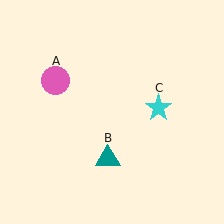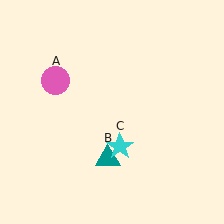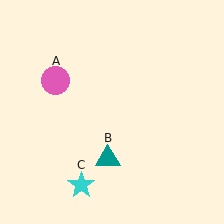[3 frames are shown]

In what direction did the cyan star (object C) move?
The cyan star (object C) moved down and to the left.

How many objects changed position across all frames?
1 object changed position: cyan star (object C).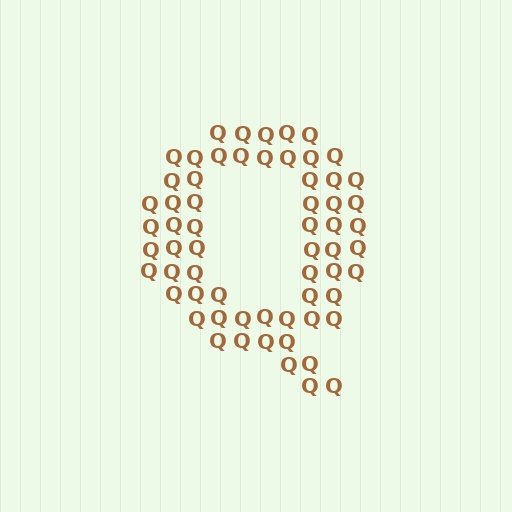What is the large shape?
The large shape is the letter Q.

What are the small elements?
The small elements are letter Q's.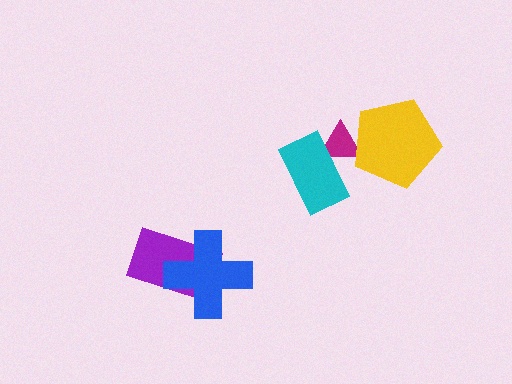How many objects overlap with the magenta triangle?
2 objects overlap with the magenta triangle.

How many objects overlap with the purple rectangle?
1 object overlaps with the purple rectangle.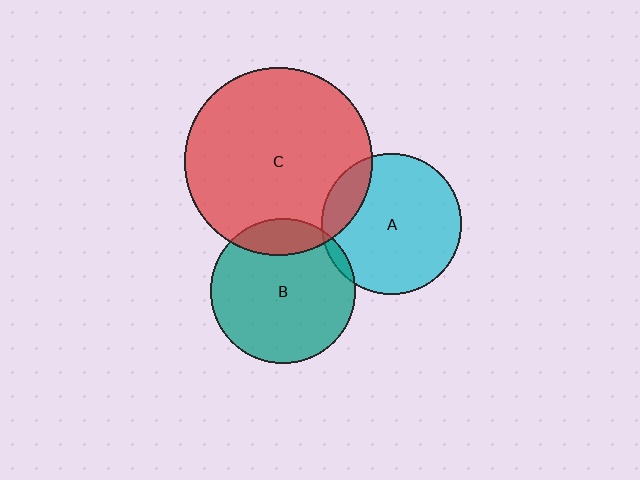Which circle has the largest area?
Circle C (red).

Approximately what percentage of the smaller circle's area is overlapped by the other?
Approximately 15%.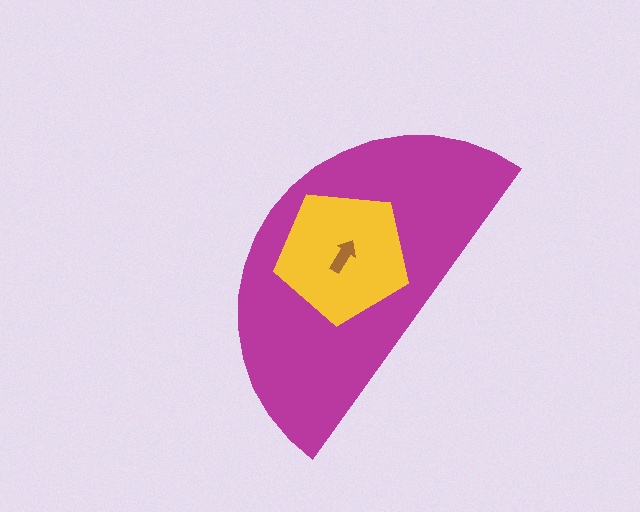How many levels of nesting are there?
3.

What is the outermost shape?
The magenta semicircle.